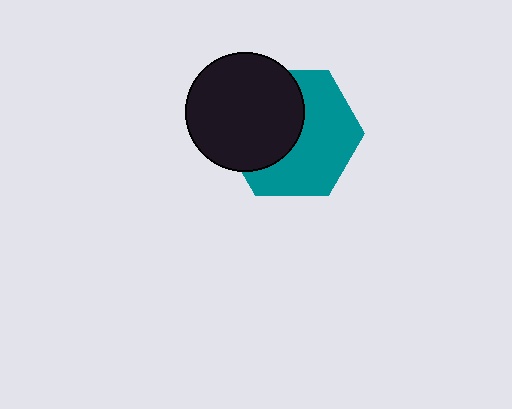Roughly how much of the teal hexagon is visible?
About half of it is visible (roughly 55%).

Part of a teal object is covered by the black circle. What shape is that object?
It is a hexagon.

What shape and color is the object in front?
The object in front is a black circle.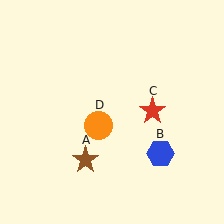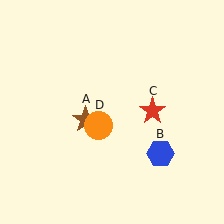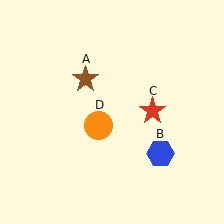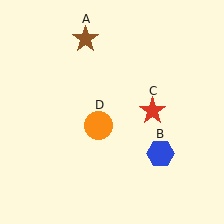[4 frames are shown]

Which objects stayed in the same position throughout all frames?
Blue hexagon (object B) and red star (object C) and orange circle (object D) remained stationary.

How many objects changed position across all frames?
1 object changed position: brown star (object A).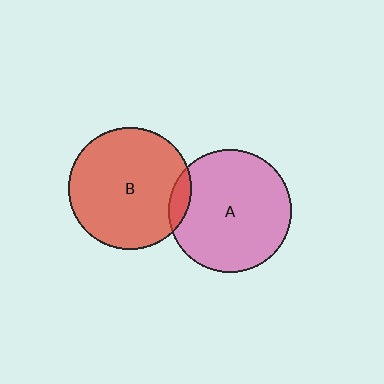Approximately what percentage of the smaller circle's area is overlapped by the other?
Approximately 5%.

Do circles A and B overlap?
Yes.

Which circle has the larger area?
Circle A (pink).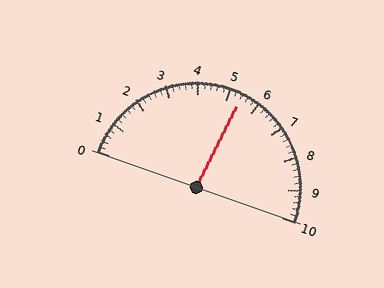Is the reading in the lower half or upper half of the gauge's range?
The reading is in the upper half of the range (0 to 10).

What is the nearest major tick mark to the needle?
The nearest major tick mark is 5.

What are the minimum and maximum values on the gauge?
The gauge ranges from 0 to 10.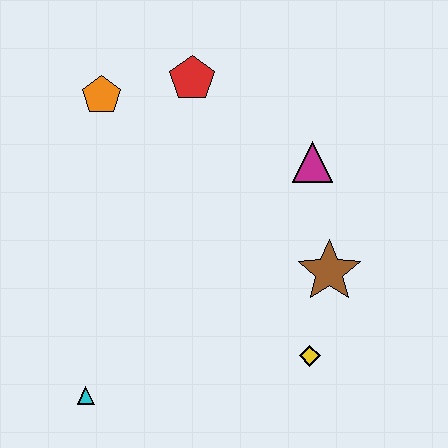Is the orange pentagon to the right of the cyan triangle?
Yes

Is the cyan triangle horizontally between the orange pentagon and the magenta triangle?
No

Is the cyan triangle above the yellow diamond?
No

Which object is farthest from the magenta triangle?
The cyan triangle is farthest from the magenta triangle.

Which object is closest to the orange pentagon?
The red pentagon is closest to the orange pentagon.